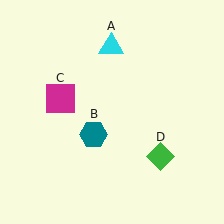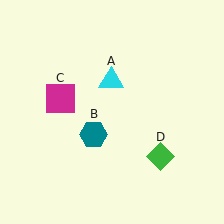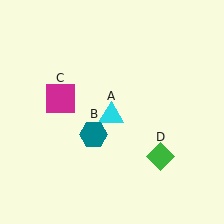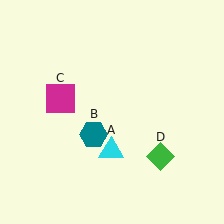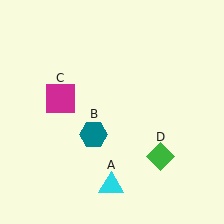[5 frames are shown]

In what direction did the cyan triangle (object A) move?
The cyan triangle (object A) moved down.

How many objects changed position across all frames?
1 object changed position: cyan triangle (object A).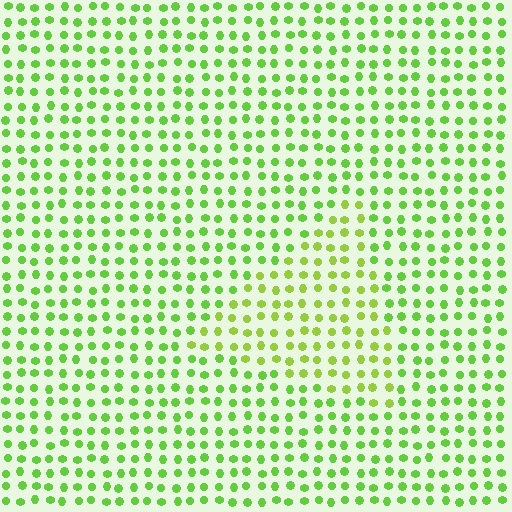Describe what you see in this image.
The image is filled with small lime elements in a uniform arrangement. A triangle-shaped region is visible where the elements are tinted to a slightly different hue, forming a subtle color boundary.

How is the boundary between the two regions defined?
The boundary is defined purely by a slight shift in hue (about 22 degrees). Spacing, size, and orientation are identical on both sides.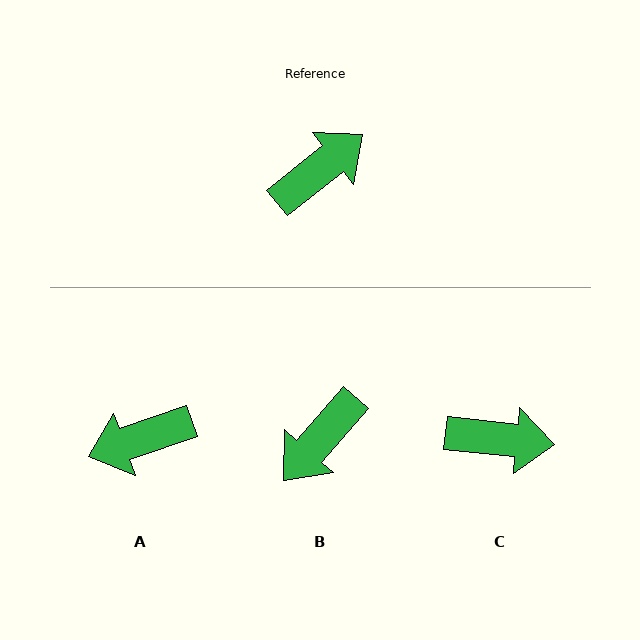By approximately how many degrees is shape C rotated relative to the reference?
Approximately 44 degrees clockwise.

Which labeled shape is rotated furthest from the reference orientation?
B, about 170 degrees away.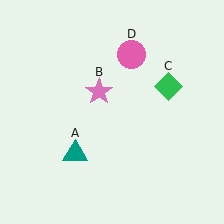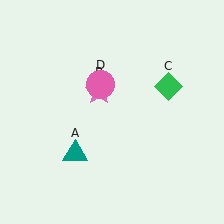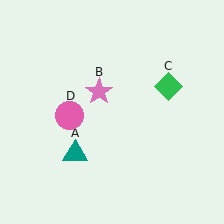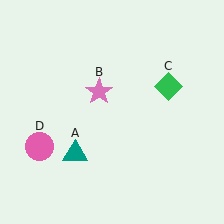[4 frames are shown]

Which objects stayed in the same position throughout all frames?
Teal triangle (object A) and pink star (object B) and green diamond (object C) remained stationary.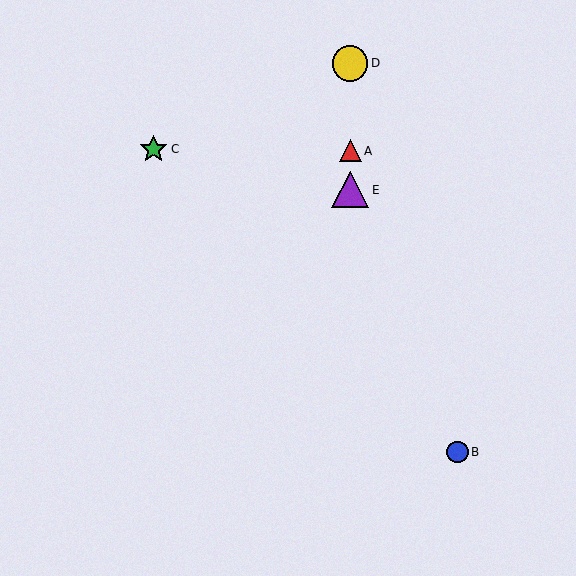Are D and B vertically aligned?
No, D is at x≈350 and B is at x≈458.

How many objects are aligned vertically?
3 objects (A, D, E) are aligned vertically.